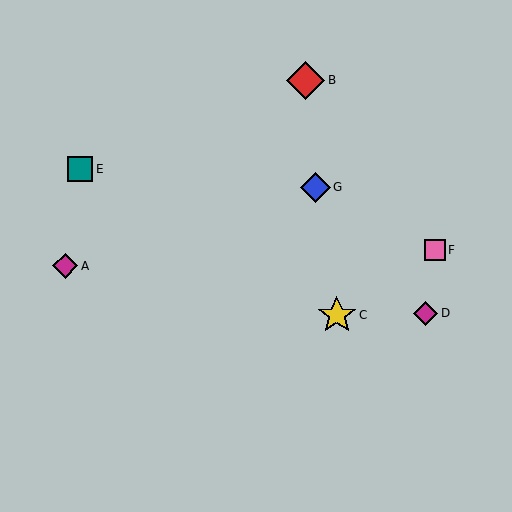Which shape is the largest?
The yellow star (labeled C) is the largest.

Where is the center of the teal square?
The center of the teal square is at (80, 169).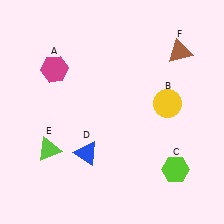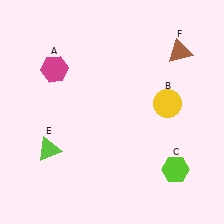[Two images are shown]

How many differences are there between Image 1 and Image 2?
There is 1 difference between the two images.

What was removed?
The blue triangle (D) was removed in Image 2.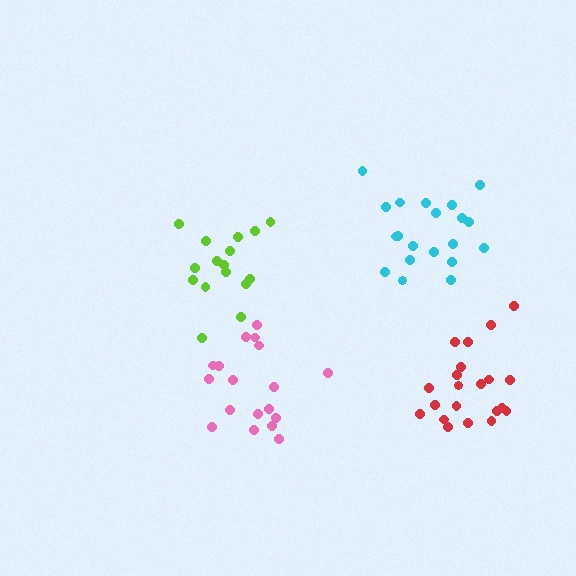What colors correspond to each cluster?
The clusters are colored: red, pink, cyan, lime.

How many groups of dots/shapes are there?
There are 4 groups.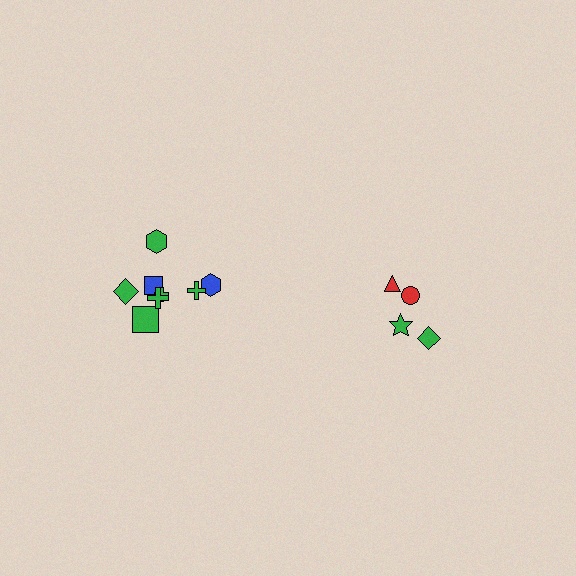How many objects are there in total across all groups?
There are 12 objects.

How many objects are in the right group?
There are 4 objects.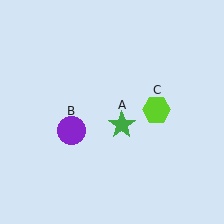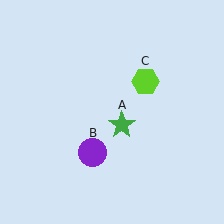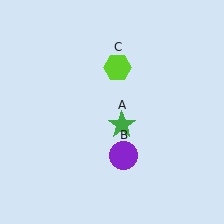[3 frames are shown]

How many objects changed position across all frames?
2 objects changed position: purple circle (object B), lime hexagon (object C).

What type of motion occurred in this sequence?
The purple circle (object B), lime hexagon (object C) rotated counterclockwise around the center of the scene.